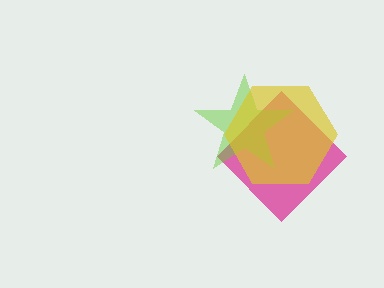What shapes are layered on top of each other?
The layered shapes are: a magenta diamond, a lime star, a yellow hexagon.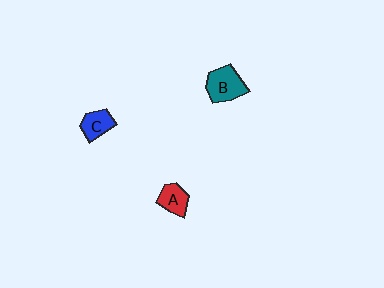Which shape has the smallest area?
Shape A (red).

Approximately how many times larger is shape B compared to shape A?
Approximately 1.5 times.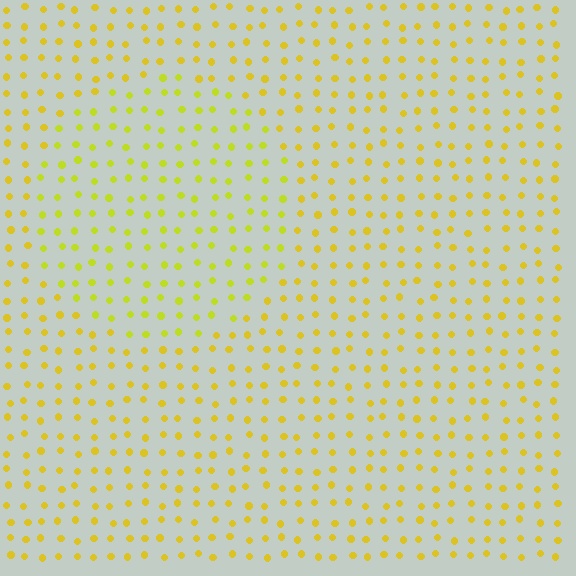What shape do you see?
I see a circle.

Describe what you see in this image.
The image is filled with small yellow elements in a uniform arrangement. A circle-shaped region is visible where the elements are tinted to a slightly different hue, forming a subtle color boundary.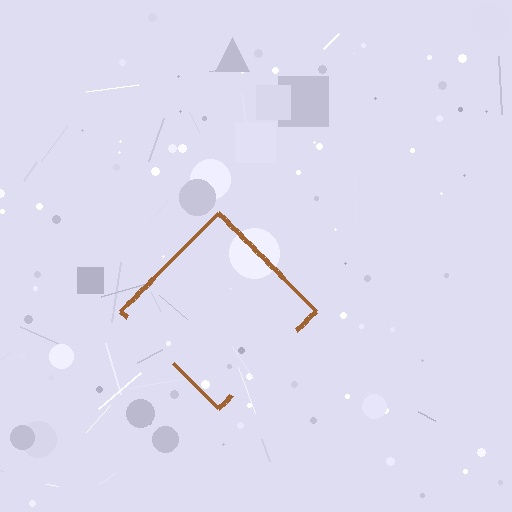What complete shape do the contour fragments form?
The contour fragments form a diamond.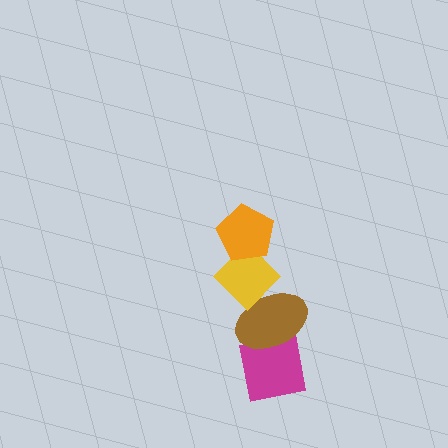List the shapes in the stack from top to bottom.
From top to bottom: the orange pentagon, the yellow diamond, the brown ellipse, the magenta square.